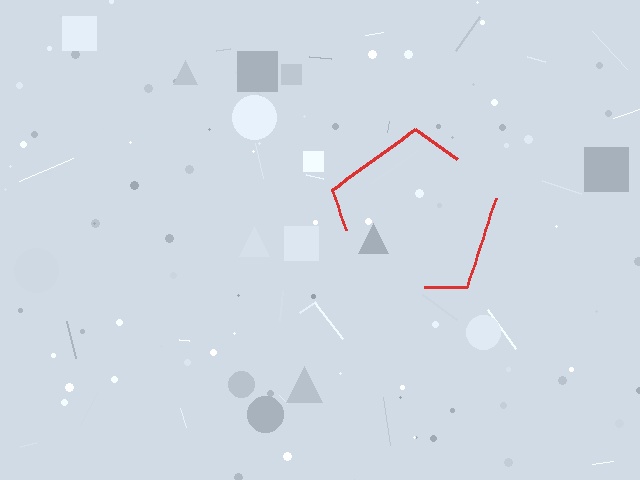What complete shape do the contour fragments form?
The contour fragments form a pentagon.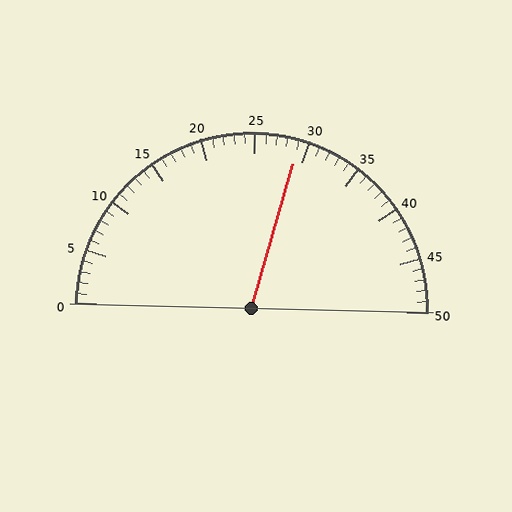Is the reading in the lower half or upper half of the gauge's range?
The reading is in the upper half of the range (0 to 50).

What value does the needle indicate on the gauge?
The needle indicates approximately 29.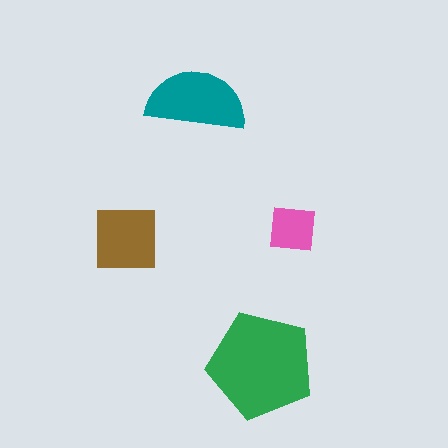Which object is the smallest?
The pink square.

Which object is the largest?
The green pentagon.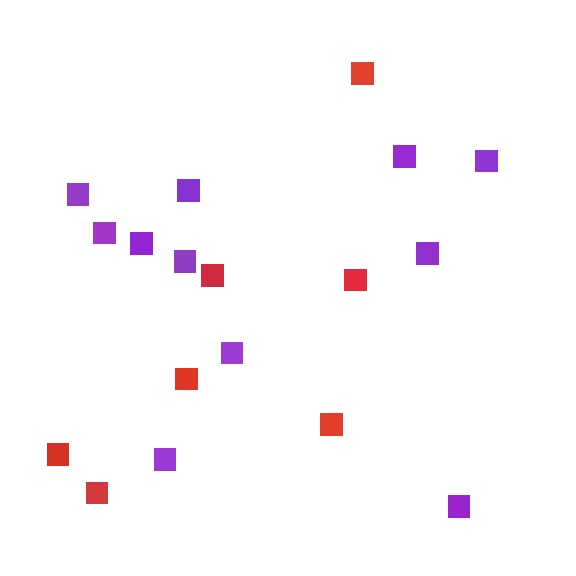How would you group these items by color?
There are 2 groups: one group of purple squares (11) and one group of red squares (7).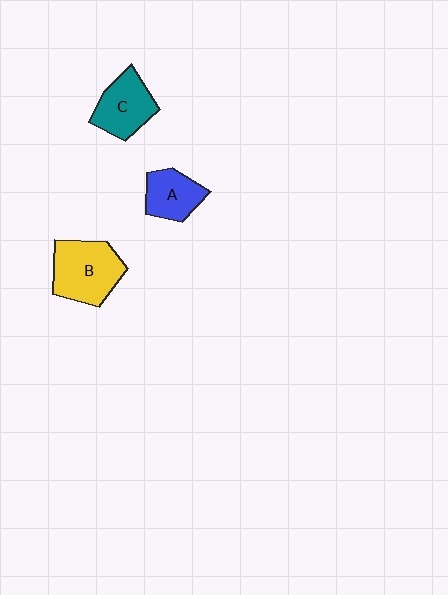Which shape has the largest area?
Shape B (yellow).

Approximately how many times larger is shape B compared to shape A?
Approximately 1.6 times.